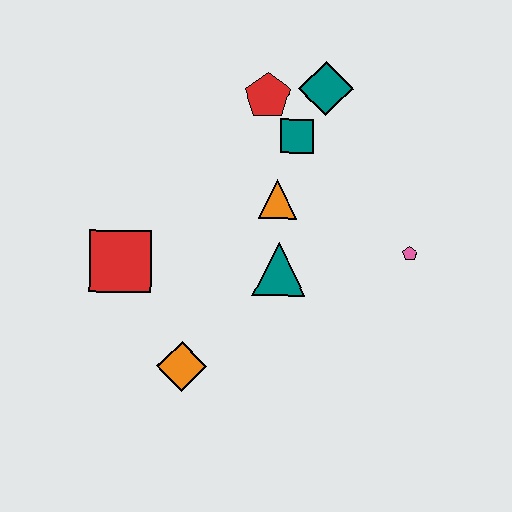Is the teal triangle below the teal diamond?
Yes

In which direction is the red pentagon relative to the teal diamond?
The red pentagon is to the left of the teal diamond.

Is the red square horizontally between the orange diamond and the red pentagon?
No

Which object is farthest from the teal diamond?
The orange diamond is farthest from the teal diamond.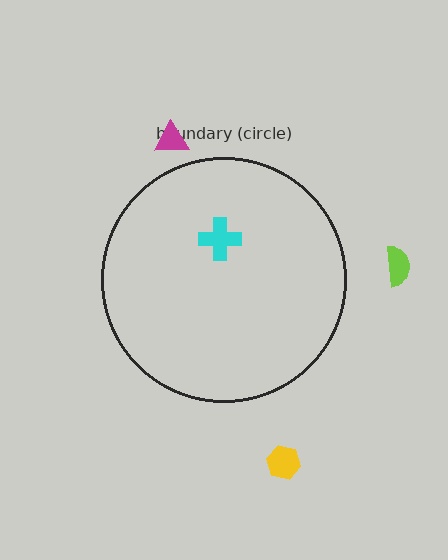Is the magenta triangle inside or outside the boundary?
Outside.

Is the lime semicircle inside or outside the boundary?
Outside.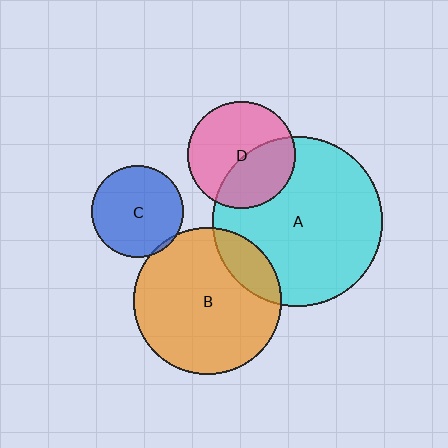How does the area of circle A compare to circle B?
Approximately 1.3 times.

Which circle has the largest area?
Circle A (cyan).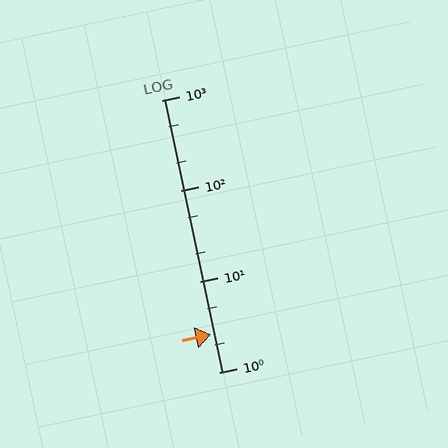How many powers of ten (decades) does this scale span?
The scale spans 3 decades, from 1 to 1000.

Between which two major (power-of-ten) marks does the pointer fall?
The pointer is between 1 and 10.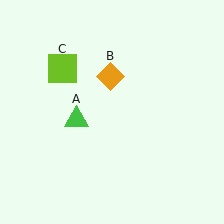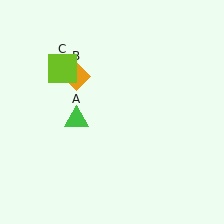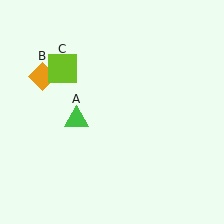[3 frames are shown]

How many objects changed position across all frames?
1 object changed position: orange diamond (object B).